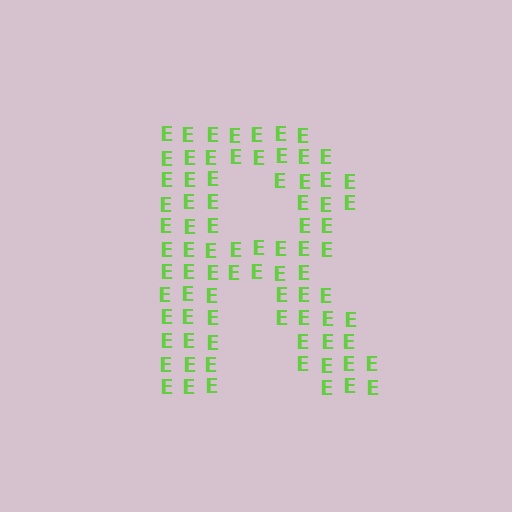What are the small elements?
The small elements are letter E's.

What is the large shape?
The large shape is the letter R.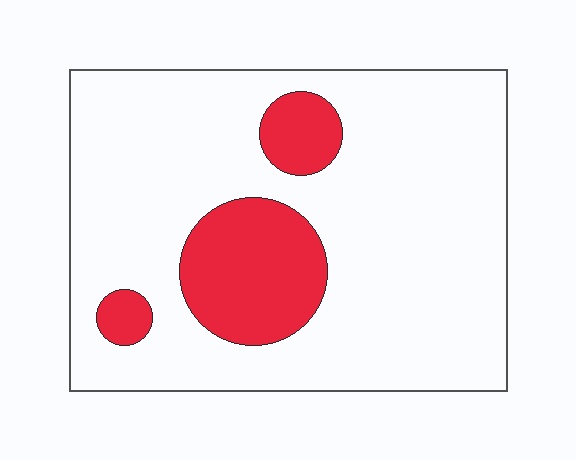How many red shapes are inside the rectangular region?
3.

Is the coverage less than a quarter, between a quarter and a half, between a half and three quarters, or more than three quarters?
Less than a quarter.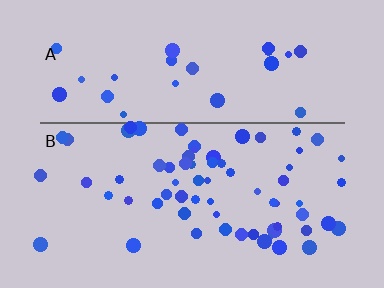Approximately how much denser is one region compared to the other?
Approximately 2.3× — region B over region A.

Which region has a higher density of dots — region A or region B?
B (the bottom).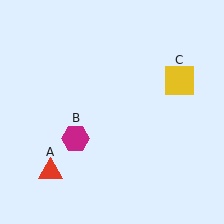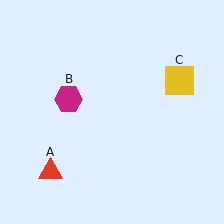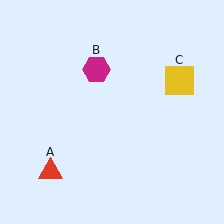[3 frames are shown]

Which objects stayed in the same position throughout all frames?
Red triangle (object A) and yellow square (object C) remained stationary.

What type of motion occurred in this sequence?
The magenta hexagon (object B) rotated clockwise around the center of the scene.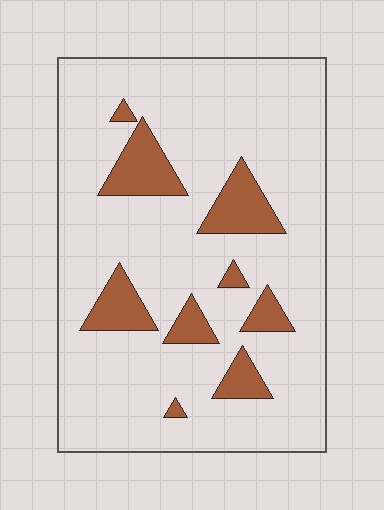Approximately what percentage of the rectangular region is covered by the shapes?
Approximately 15%.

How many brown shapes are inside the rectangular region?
9.